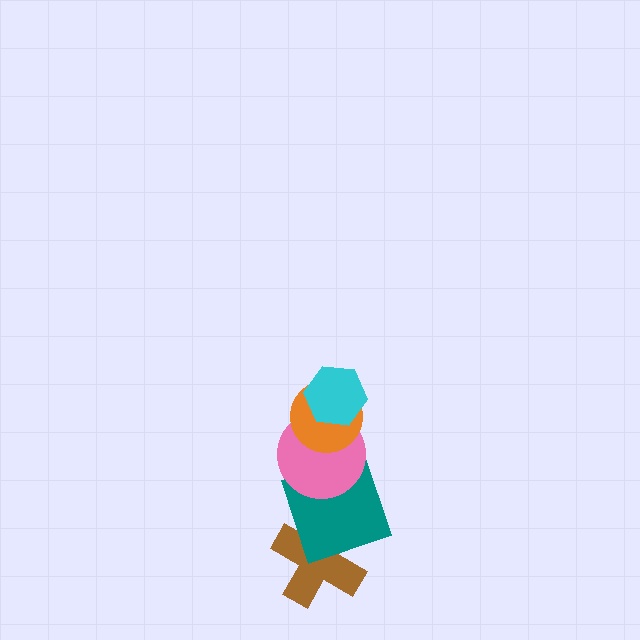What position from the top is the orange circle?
The orange circle is 2nd from the top.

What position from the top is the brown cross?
The brown cross is 5th from the top.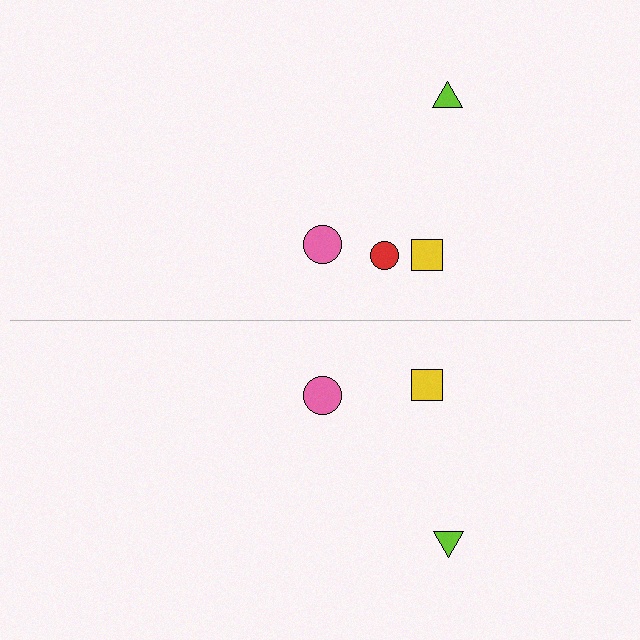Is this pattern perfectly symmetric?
No, the pattern is not perfectly symmetric. A red circle is missing from the bottom side.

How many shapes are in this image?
There are 7 shapes in this image.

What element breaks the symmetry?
A red circle is missing from the bottom side.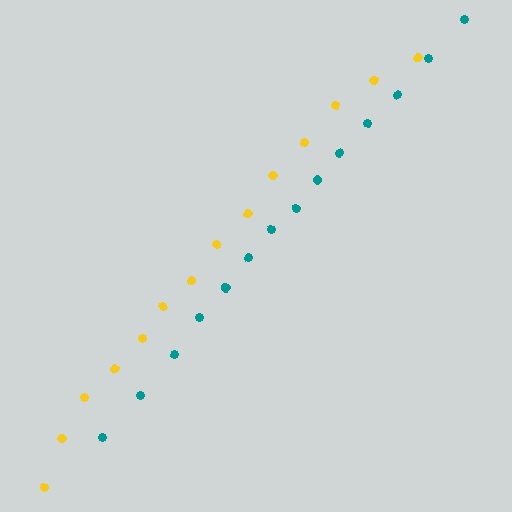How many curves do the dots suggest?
There are 2 distinct paths.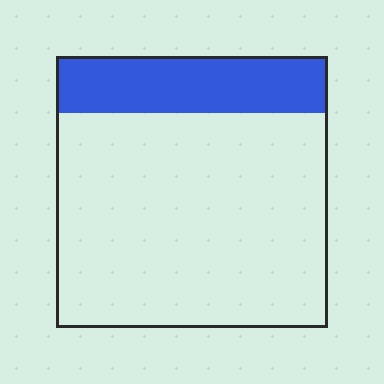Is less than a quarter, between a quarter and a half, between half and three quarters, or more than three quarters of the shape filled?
Less than a quarter.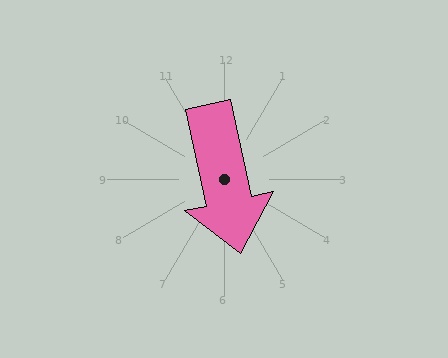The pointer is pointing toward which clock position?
Roughly 6 o'clock.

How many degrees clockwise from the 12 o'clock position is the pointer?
Approximately 168 degrees.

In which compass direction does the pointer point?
South.